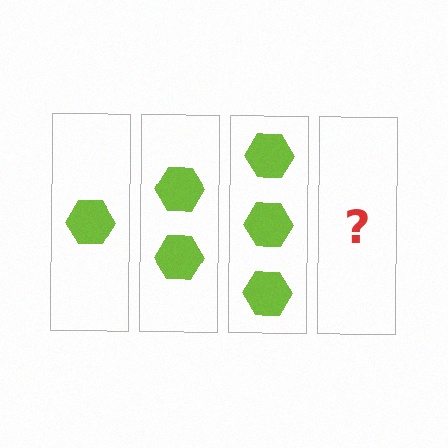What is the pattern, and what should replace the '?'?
The pattern is that each step adds one more hexagon. The '?' should be 4 hexagons.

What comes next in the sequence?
The next element should be 4 hexagons.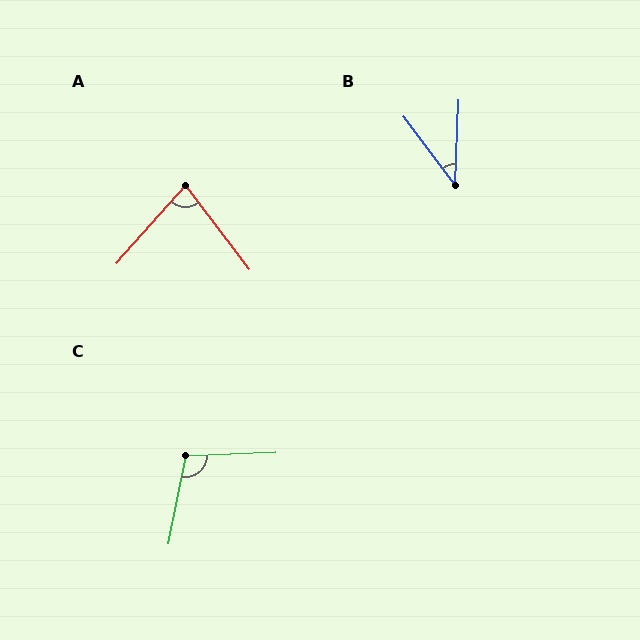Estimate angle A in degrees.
Approximately 78 degrees.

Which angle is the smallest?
B, at approximately 39 degrees.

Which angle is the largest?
C, at approximately 103 degrees.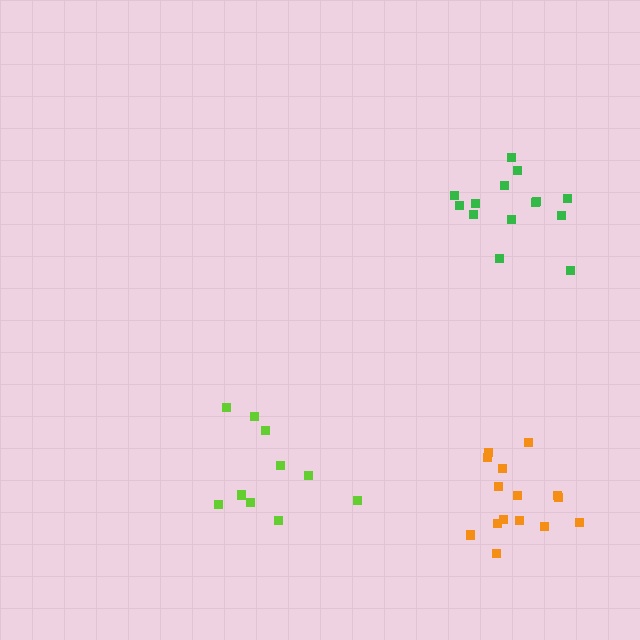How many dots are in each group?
Group 1: 15 dots, Group 2: 10 dots, Group 3: 14 dots (39 total).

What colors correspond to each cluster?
The clusters are colored: orange, lime, green.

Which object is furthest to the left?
The lime cluster is leftmost.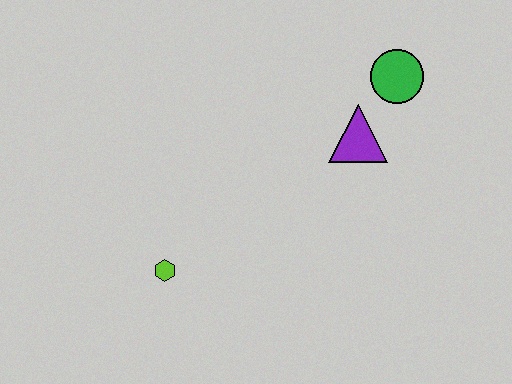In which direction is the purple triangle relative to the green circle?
The purple triangle is below the green circle.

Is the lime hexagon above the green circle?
No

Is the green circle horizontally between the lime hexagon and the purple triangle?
No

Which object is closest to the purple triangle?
The green circle is closest to the purple triangle.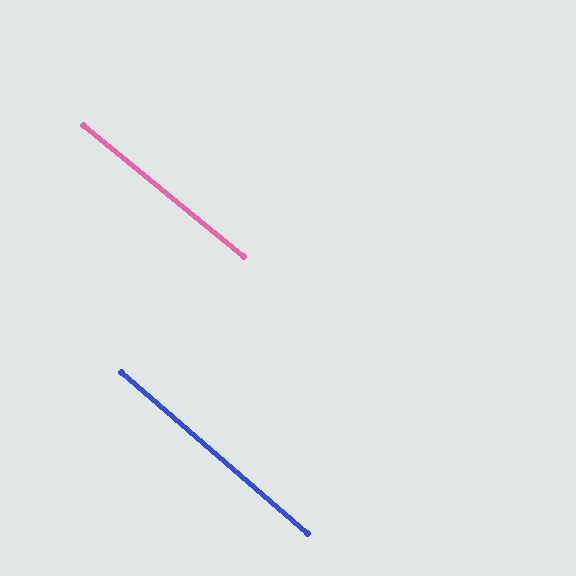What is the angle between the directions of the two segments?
Approximately 2 degrees.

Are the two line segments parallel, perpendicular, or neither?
Parallel — their directions differ by only 1.5°.